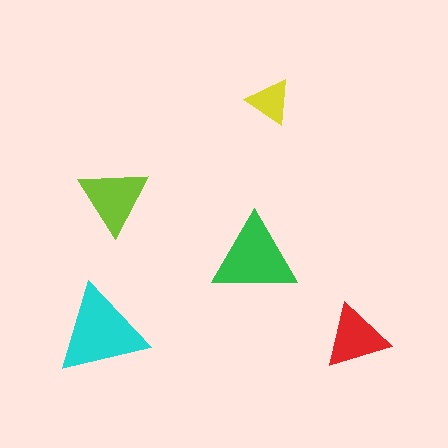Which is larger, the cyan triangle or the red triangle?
The cyan one.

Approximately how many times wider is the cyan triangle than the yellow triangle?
About 2 times wider.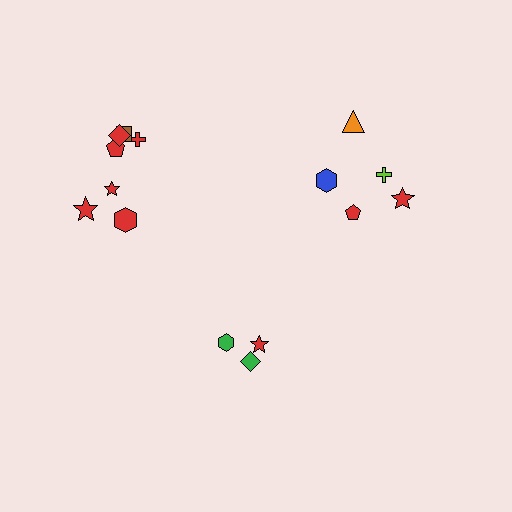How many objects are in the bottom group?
There are 3 objects.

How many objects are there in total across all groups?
There are 15 objects.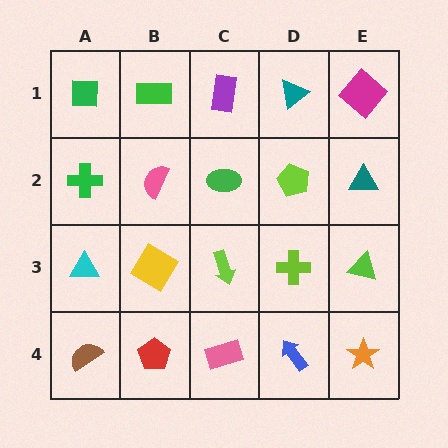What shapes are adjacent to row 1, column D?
A lime pentagon (row 2, column D), a purple rectangle (row 1, column C), a magenta diamond (row 1, column E).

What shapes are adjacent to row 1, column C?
A green ellipse (row 2, column C), a green rectangle (row 1, column B), a teal triangle (row 1, column D).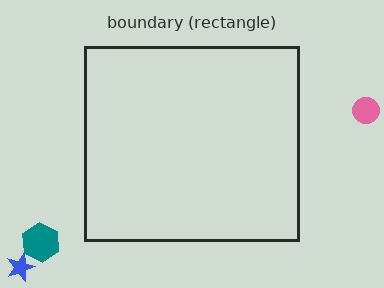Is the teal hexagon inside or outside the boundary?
Outside.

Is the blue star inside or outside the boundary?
Outside.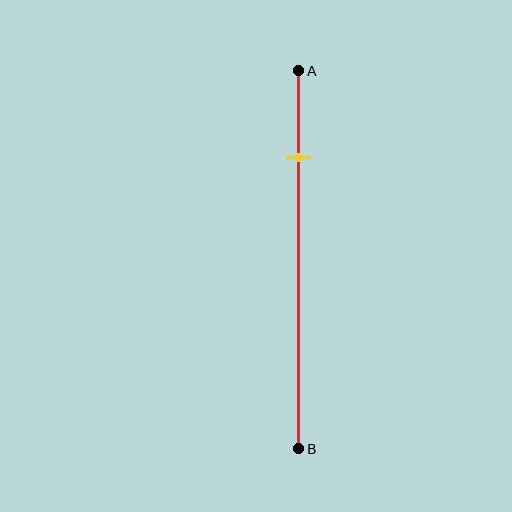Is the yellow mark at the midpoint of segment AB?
No, the mark is at about 25% from A, not at the 50% midpoint.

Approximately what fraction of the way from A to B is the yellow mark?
The yellow mark is approximately 25% of the way from A to B.